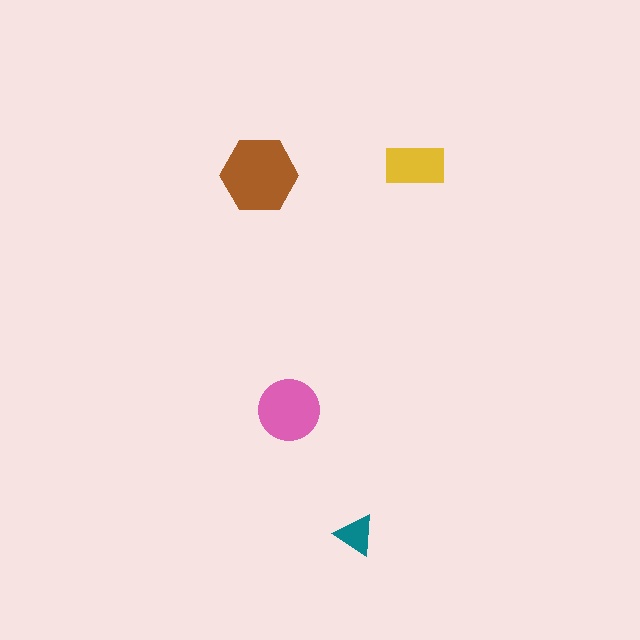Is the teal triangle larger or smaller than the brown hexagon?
Smaller.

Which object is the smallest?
The teal triangle.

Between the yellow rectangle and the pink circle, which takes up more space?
The pink circle.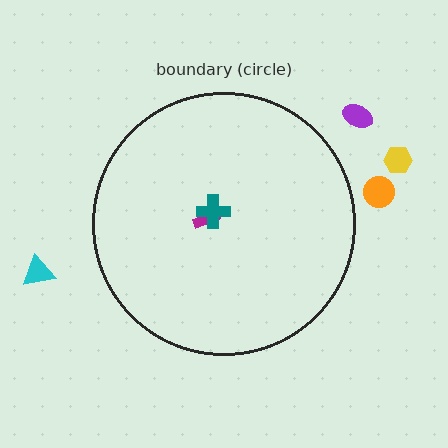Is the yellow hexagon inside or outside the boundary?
Outside.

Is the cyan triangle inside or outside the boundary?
Outside.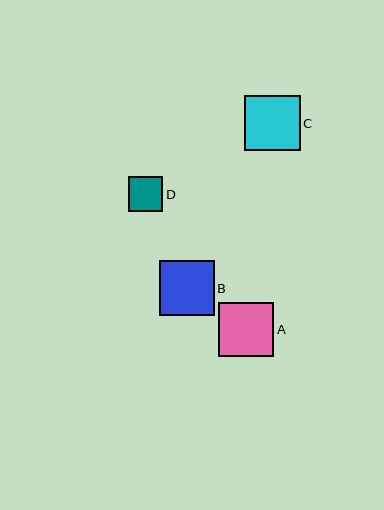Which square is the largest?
Square C is the largest with a size of approximately 55 pixels.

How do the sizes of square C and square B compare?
Square C and square B are approximately the same size.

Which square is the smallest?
Square D is the smallest with a size of approximately 34 pixels.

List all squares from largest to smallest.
From largest to smallest: C, A, B, D.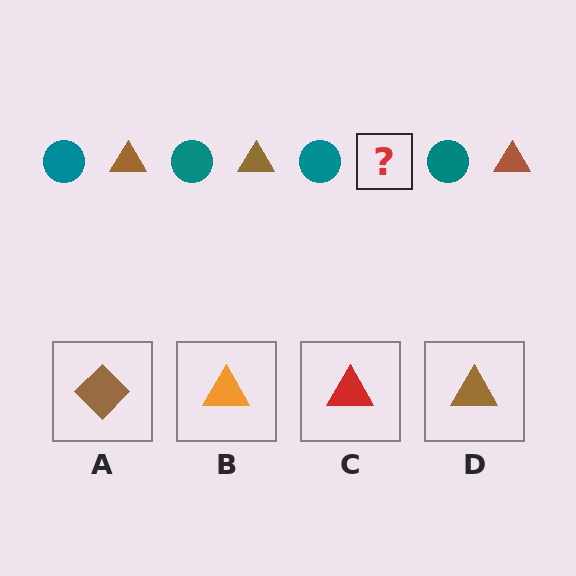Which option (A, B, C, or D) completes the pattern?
D.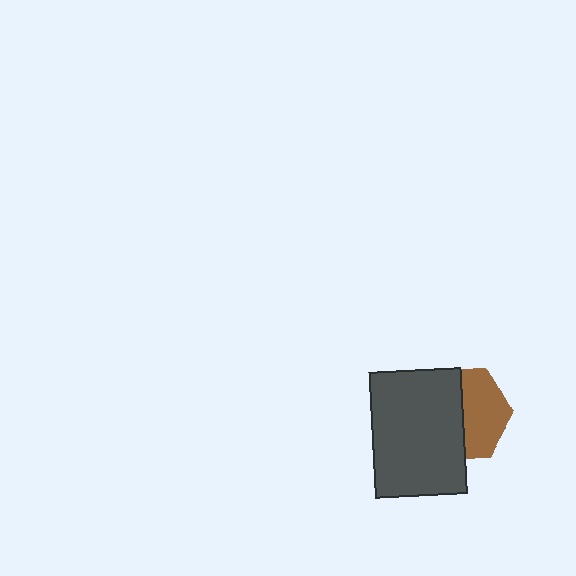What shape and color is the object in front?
The object in front is a dark gray rectangle.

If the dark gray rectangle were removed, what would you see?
You would see the complete brown hexagon.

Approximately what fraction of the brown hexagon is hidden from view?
Roughly 53% of the brown hexagon is hidden behind the dark gray rectangle.